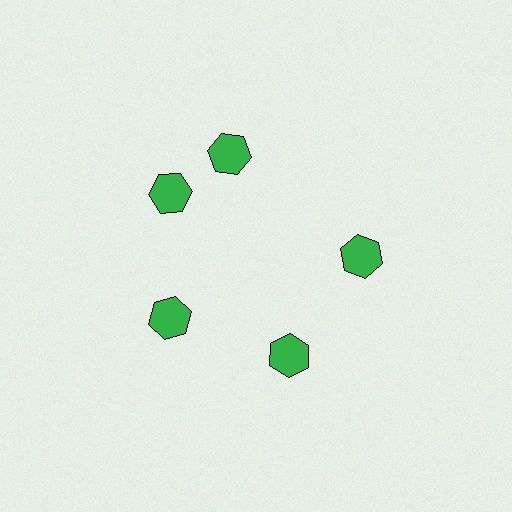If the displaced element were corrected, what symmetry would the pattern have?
It would have 5-fold rotational symmetry — the pattern would map onto itself every 72 degrees.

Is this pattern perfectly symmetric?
No. The 5 green hexagons are arranged in a ring, but one element near the 1 o'clock position is rotated out of alignment along the ring, breaking the 5-fold rotational symmetry.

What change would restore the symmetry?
The symmetry would be restored by rotating it back into even spacing with its neighbors so that all 5 hexagons sit at equal angles and equal distance from the center.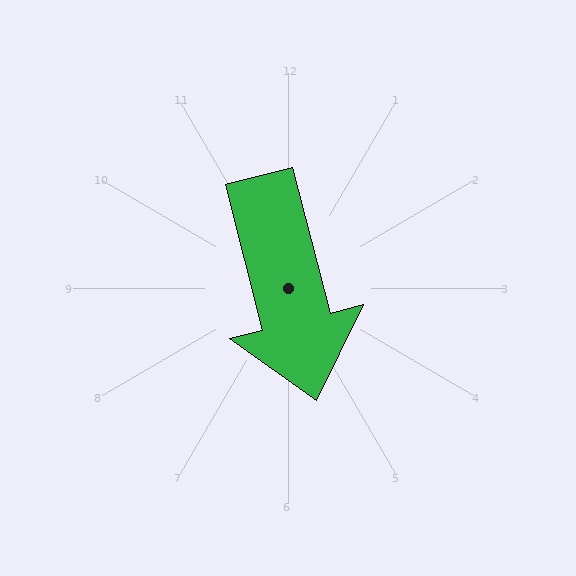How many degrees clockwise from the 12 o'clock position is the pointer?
Approximately 166 degrees.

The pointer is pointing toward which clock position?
Roughly 6 o'clock.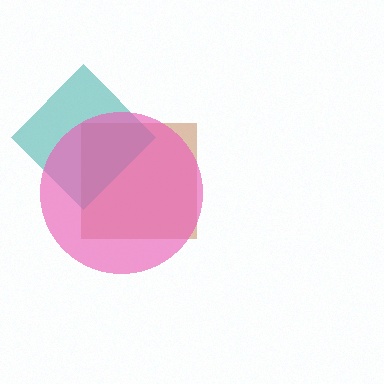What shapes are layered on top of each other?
The layered shapes are: a brown square, a teal diamond, a pink circle.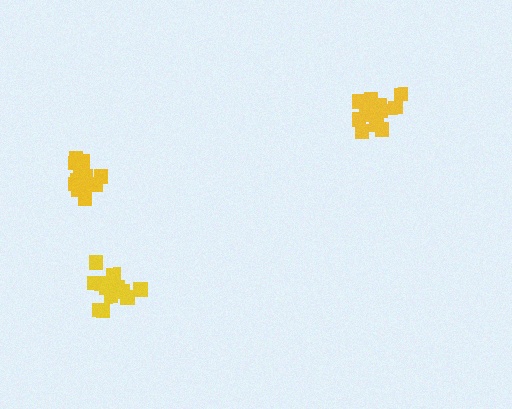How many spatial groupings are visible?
There are 3 spatial groupings.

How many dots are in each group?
Group 1: 12 dots, Group 2: 15 dots, Group 3: 14 dots (41 total).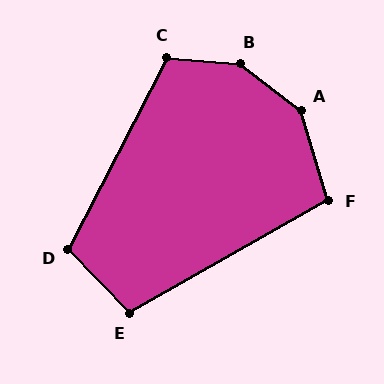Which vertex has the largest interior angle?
B, at approximately 148 degrees.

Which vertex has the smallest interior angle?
F, at approximately 103 degrees.